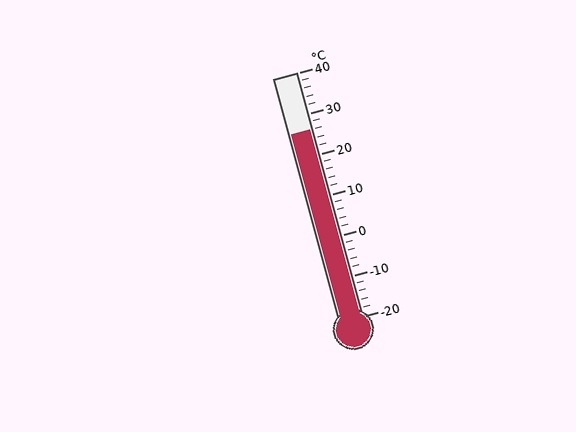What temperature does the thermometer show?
The thermometer shows approximately 26°C.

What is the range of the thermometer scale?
The thermometer scale ranges from -20°C to 40°C.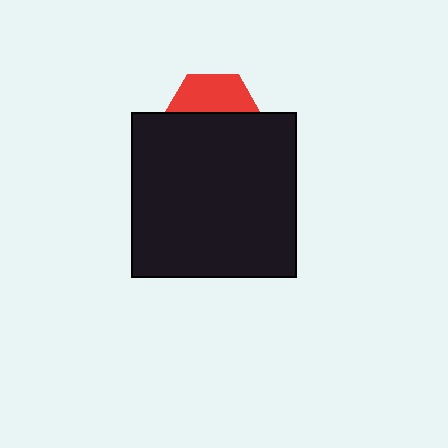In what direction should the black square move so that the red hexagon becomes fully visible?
The black square should move down. That is the shortest direction to clear the overlap and leave the red hexagon fully visible.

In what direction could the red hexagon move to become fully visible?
The red hexagon could move up. That would shift it out from behind the black square entirely.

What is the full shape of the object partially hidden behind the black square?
The partially hidden object is a red hexagon.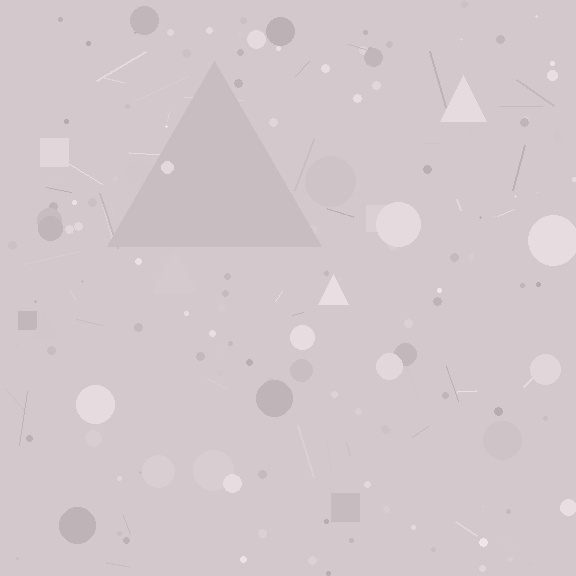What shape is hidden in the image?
A triangle is hidden in the image.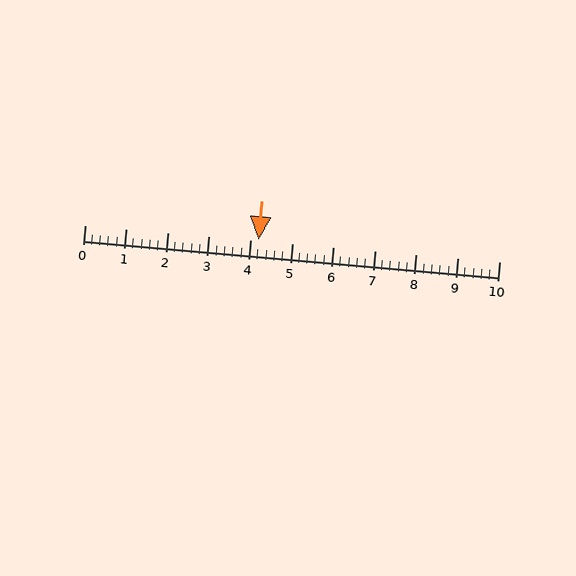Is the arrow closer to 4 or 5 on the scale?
The arrow is closer to 4.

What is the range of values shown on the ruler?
The ruler shows values from 0 to 10.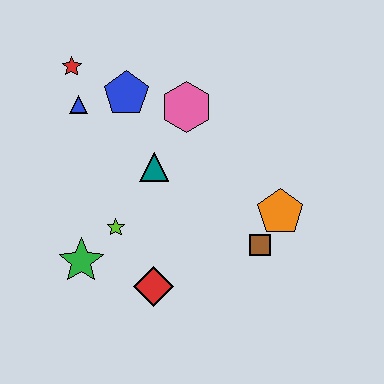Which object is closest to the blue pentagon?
The blue triangle is closest to the blue pentagon.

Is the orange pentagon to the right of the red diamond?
Yes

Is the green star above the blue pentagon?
No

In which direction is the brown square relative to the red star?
The brown square is to the right of the red star.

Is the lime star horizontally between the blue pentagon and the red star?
Yes